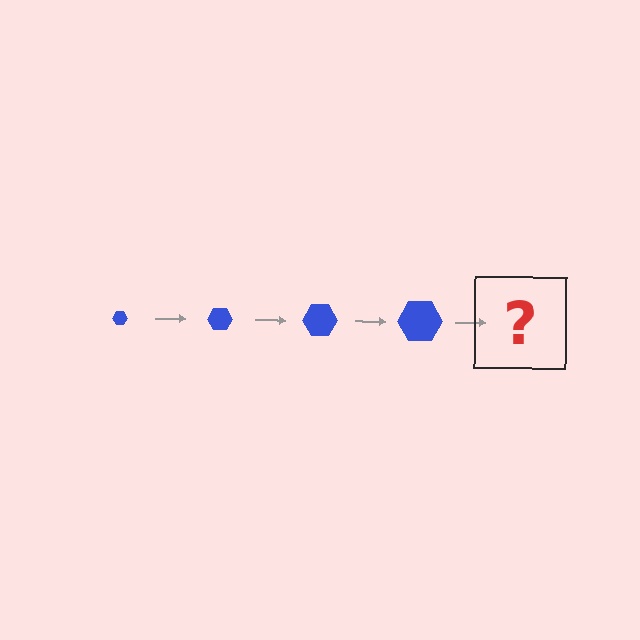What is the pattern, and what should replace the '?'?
The pattern is that the hexagon gets progressively larger each step. The '?' should be a blue hexagon, larger than the previous one.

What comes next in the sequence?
The next element should be a blue hexagon, larger than the previous one.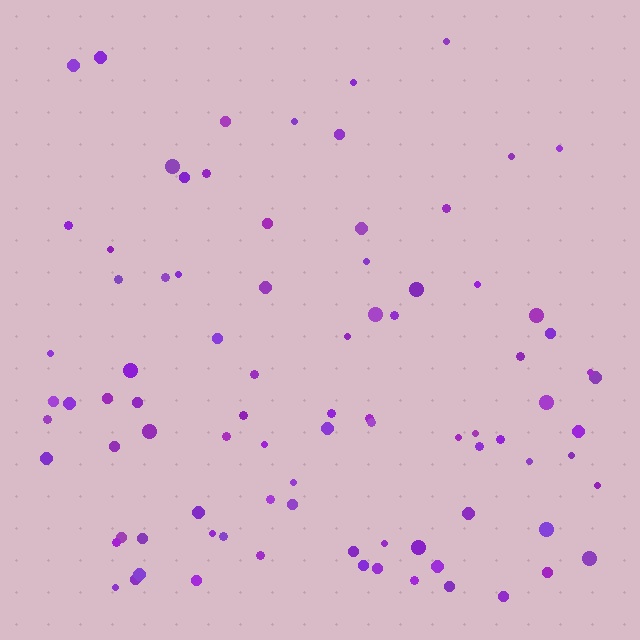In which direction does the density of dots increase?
From top to bottom, with the bottom side densest.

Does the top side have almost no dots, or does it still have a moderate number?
Still a moderate number, just noticeably fewer than the bottom.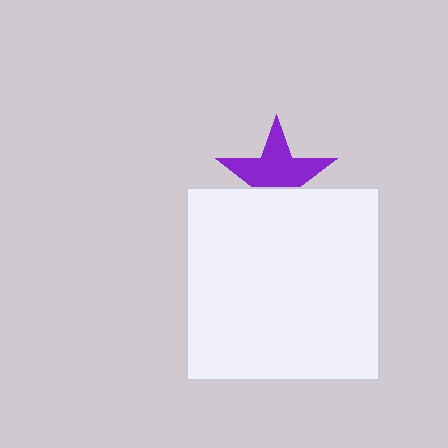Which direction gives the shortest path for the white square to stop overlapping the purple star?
Moving down gives the shortest separation.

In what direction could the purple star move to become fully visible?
The purple star could move up. That would shift it out from behind the white square entirely.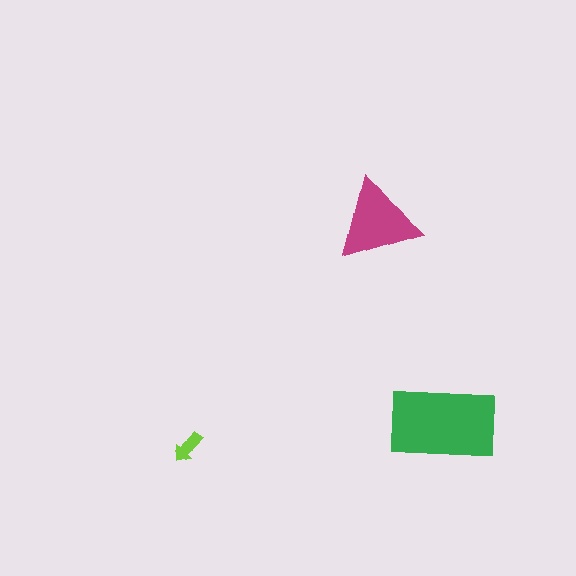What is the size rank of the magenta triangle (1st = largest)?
2nd.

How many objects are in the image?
There are 3 objects in the image.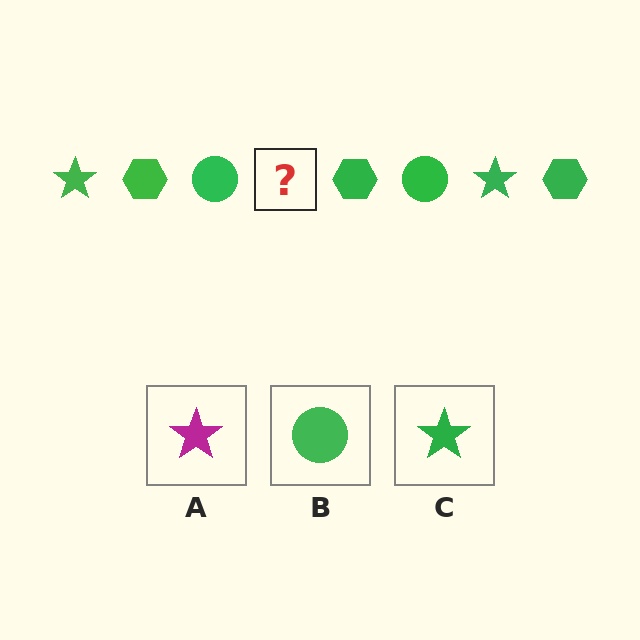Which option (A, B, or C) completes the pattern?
C.